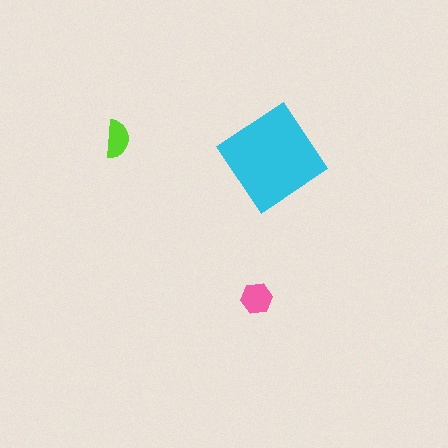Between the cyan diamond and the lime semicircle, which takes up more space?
The cyan diamond.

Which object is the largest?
The cyan diamond.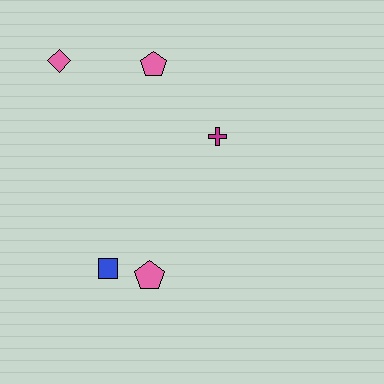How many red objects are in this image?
There are no red objects.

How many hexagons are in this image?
There are no hexagons.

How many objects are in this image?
There are 5 objects.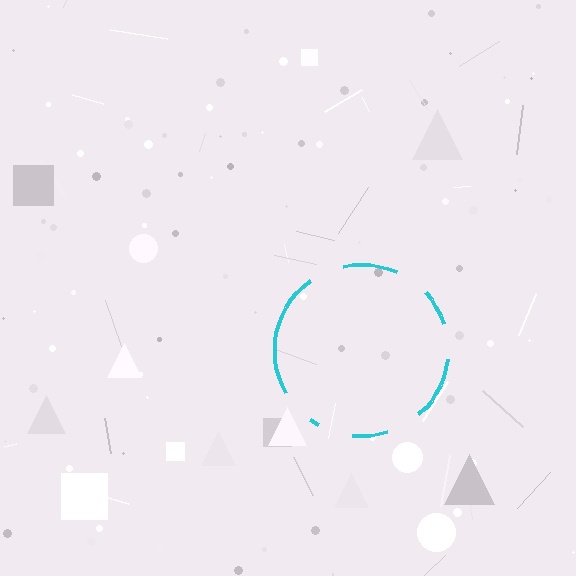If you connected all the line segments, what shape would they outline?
They would outline a circle.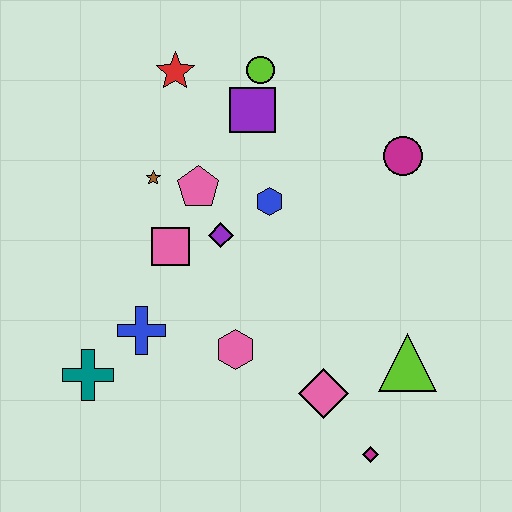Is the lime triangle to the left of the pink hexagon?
No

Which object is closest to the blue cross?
The teal cross is closest to the blue cross.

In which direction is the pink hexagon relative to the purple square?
The pink hexagon is below the purple square.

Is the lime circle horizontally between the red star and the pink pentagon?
No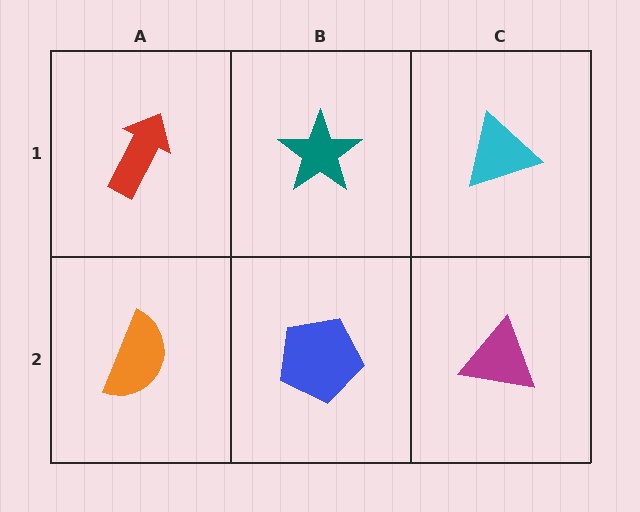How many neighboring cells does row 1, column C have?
2.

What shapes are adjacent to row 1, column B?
A blue pentagon (row 2, column B), a red arrow (row 1, column A), a cyan triangle (row 1, column C).